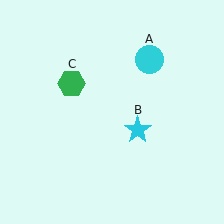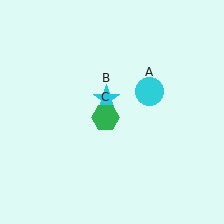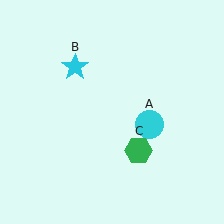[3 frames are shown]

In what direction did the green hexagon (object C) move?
The green hexagon (object C) moved down and to the right.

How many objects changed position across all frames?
3 objects changed position: cyan circle (object A), cyan star (object B), green hexagon (object C).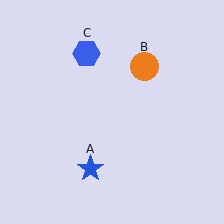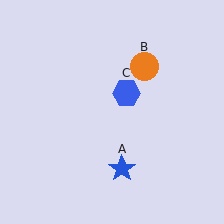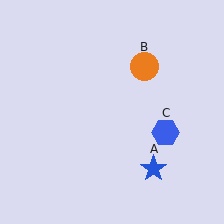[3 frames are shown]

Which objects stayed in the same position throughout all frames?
Orange circle (object B) remained stationary.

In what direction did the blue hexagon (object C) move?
The blue hexagon (object C) moved down and to the right.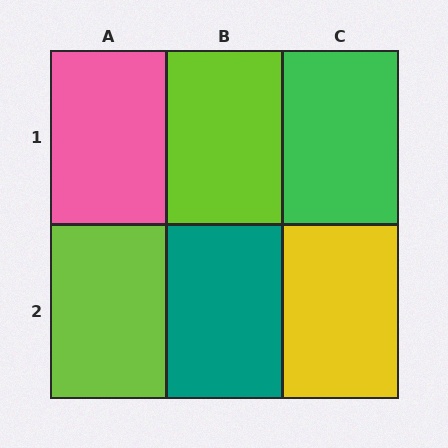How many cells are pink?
1 cell is pink.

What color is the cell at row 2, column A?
Lime.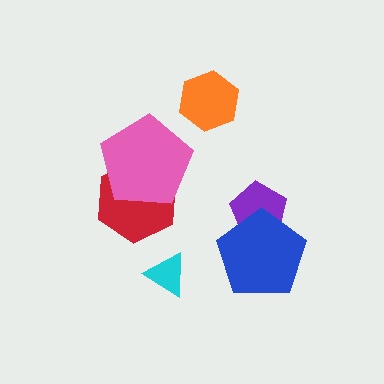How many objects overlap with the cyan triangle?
0 objects overlap with the cyan triangle.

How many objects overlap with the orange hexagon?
0 objects overlap with the orange hexagon.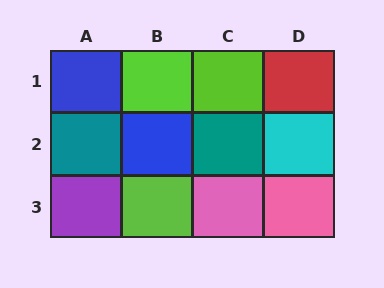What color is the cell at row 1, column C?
Lime.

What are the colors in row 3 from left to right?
Purple, lime, pink, pink.